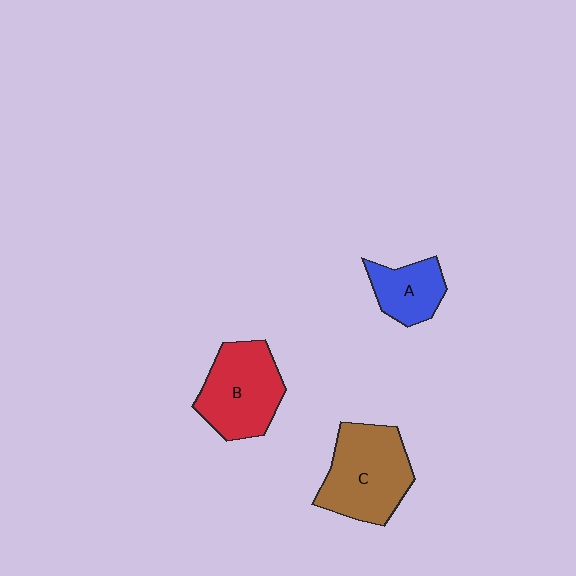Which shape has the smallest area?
Shape A (blue).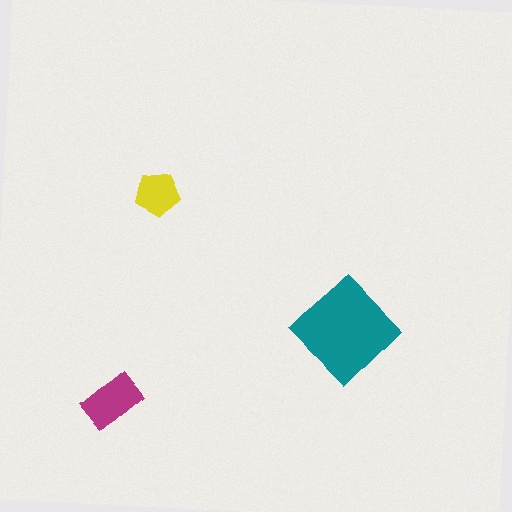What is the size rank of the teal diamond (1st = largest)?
1st.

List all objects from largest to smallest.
The teal diamond, the magenta rectangle, the yellow pentagon.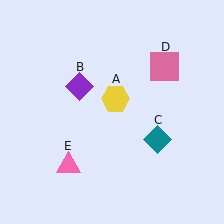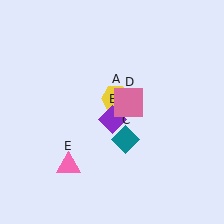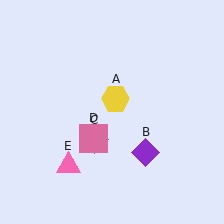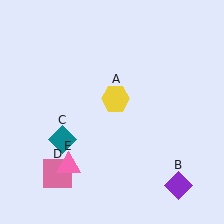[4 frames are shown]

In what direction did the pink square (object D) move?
The pink square (object D) moved down and to the left.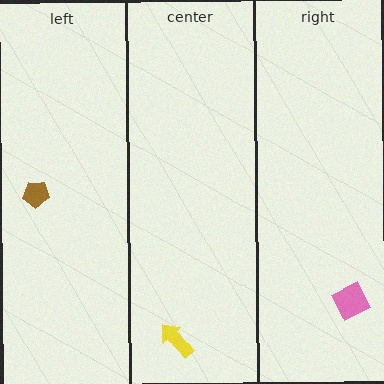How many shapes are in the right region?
1.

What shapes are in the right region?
The pink square.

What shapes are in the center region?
The yellow arrow.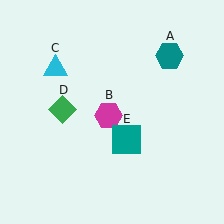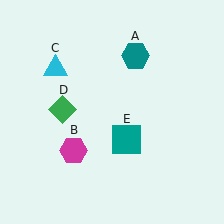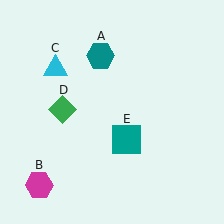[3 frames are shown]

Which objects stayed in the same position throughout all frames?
Cyan triangle (object C) and green diamond (object D) and teal square (object E) remained stationary.